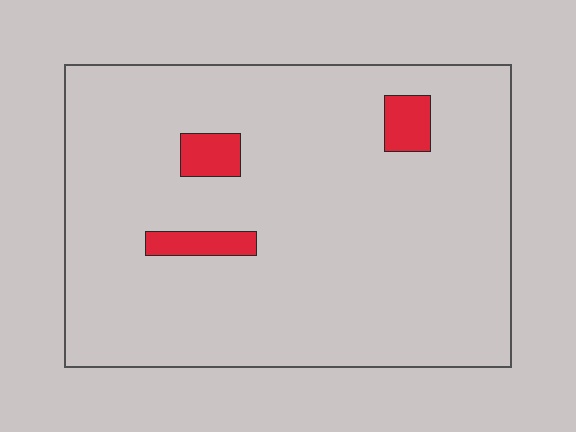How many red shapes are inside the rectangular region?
3.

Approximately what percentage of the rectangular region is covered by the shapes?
Approximately 5%.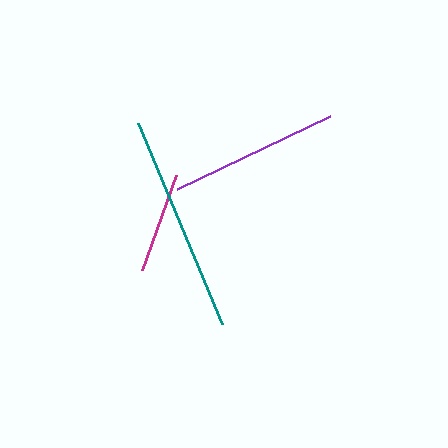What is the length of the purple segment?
The purple segment is approximately 170 pixels long.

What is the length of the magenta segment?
The magenta segment is approximately 101 pixels long.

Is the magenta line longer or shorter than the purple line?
The purple line is longer than the magenta line.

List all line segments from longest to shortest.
From longest to shortest: teal, purple, magenta.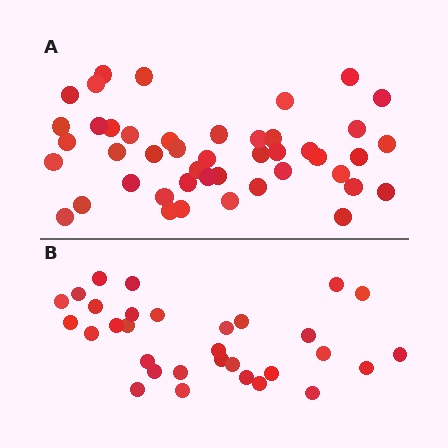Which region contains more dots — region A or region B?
Region A (the top region) has more dots.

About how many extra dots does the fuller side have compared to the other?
Region A has approximately 15 more dots than region B.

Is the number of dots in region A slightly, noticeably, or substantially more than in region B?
Region A has substantially more. The ratio is roughly 1.5 to 1.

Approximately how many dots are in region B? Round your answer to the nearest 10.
About 30 dots. (The exact count is 31, which rounds to 30.)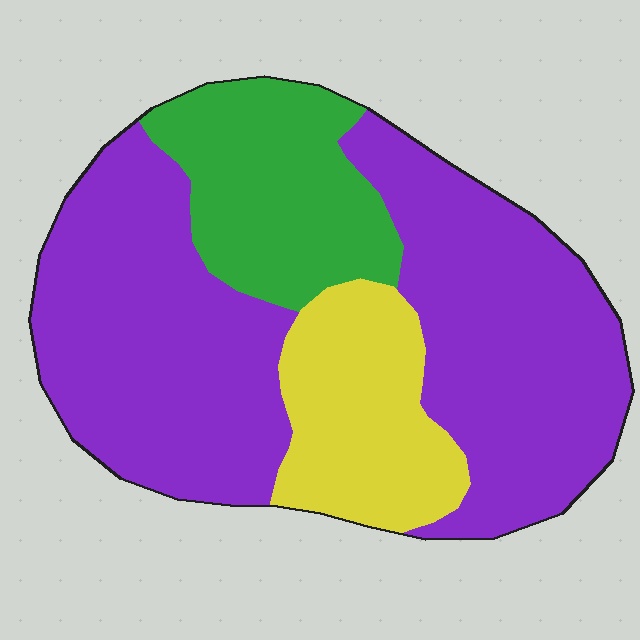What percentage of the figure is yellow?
Yellow takes up about one sixth (1/6) of the figure.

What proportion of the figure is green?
Green takes up about one fifth (1/5) of the figure.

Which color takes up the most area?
Purple, at roughly 65%.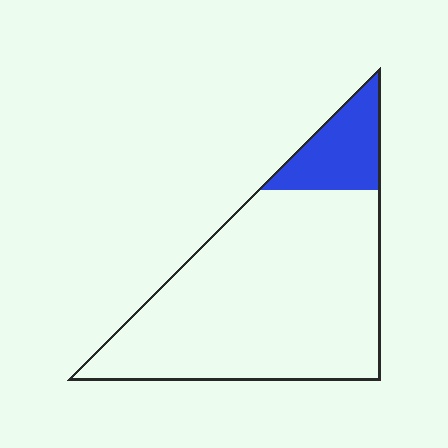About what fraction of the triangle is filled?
About one sixth (1/6).